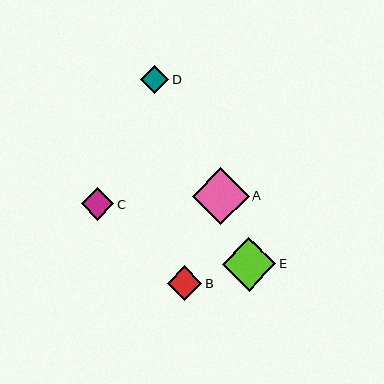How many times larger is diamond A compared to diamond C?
Diamond A is approximately 1.8 times the size of diamond C.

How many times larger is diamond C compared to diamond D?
Diamond C is approximately 1.2 times the size of diamond D.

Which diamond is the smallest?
Diamond D is the smallest with a size of approximately 28 pixels.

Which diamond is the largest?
Diamond A is the largest with a size of approximately 57 pixels.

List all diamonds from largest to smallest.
From largest to smallest: A, E, B, C, D.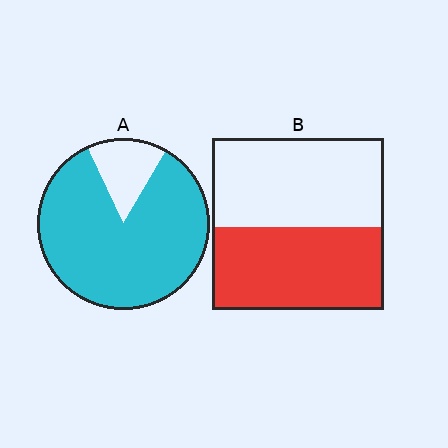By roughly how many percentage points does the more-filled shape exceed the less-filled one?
By roughly 35 percentage points (A over B).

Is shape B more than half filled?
Roughly half.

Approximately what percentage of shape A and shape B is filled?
A is approximately 85% and B is approximately 50%.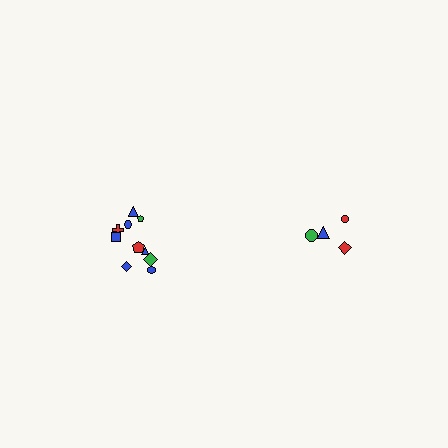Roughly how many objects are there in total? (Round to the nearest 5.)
Roughly 15 objects in total.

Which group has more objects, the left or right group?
The left group.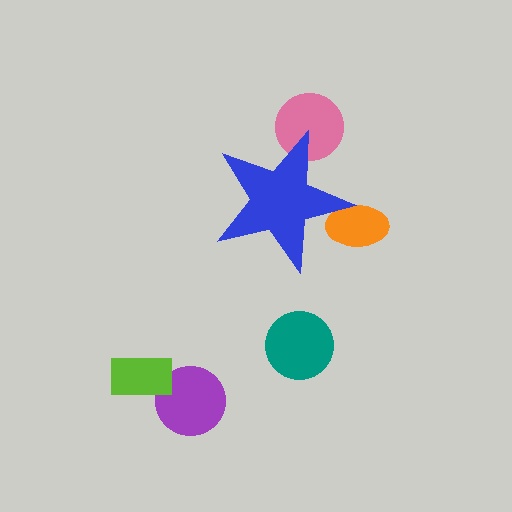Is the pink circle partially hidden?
Yes, the pink circle is partially hidden behind the blue star.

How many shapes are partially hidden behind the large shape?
2 shapes are partially hidden.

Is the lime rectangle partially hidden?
No, the lime rectangle is fully visible.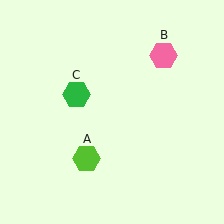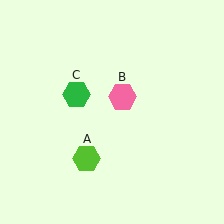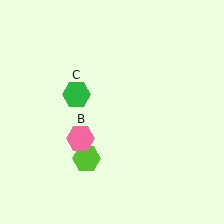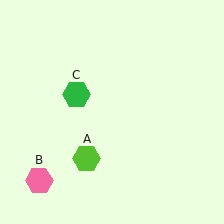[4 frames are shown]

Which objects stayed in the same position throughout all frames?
Lime hexagon (object A) and green hexagon (object C) remained stationary.